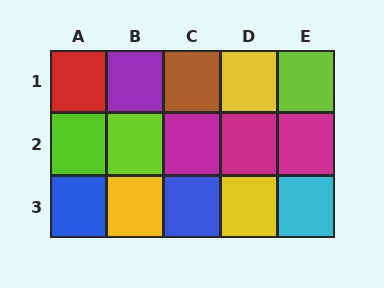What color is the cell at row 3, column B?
Yellow.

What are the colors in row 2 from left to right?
Lime, lime, magenta, magenta, magenta.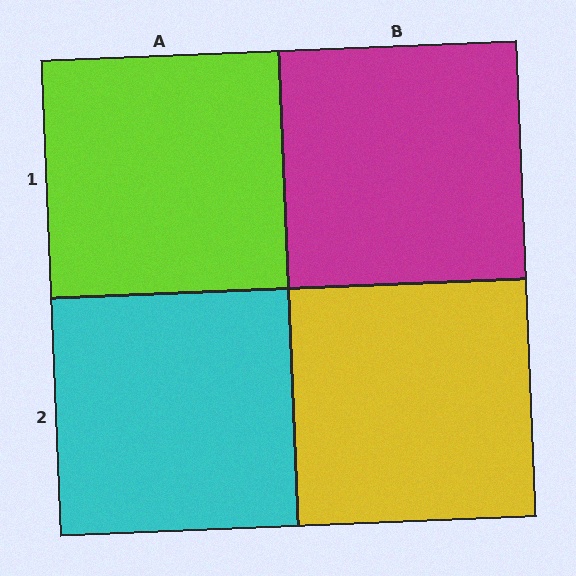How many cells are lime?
1 cell is lime.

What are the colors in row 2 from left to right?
Cyan, yellow.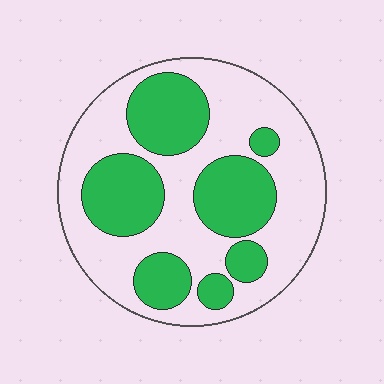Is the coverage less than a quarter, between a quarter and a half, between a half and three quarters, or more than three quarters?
Between a quarter and a half.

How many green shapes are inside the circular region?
7.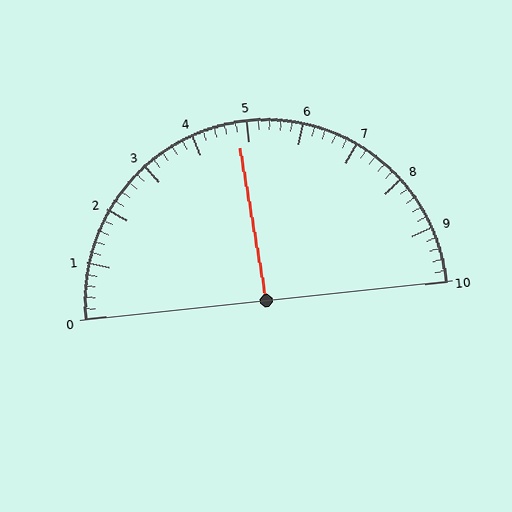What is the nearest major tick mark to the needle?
The nearest major tick mark is 5.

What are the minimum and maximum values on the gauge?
The gauge ranges from 0 to 10.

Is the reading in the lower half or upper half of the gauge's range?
The reading is in the lower half of the range (0 to 10).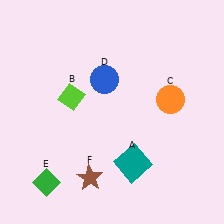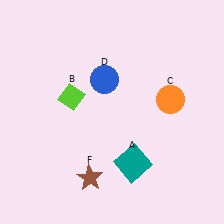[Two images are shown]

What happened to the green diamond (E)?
The green diamond (E) was removed in Image 2. It was in the bottom-left area of Image 1.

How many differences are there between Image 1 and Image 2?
There is 1 difference between the two images.